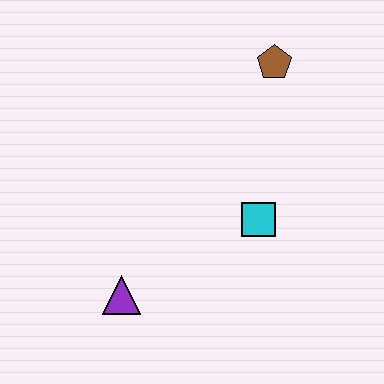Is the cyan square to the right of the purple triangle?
Yes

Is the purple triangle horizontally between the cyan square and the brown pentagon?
No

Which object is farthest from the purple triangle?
The brown pentagon is farthest from the purple triangle.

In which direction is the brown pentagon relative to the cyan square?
The brown pentagon is above the cyan square.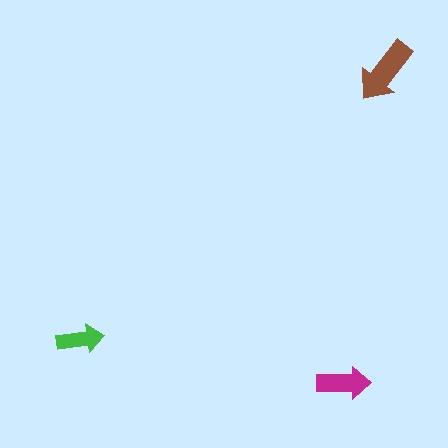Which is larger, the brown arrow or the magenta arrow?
The brown one.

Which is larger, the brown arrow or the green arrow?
The brown one.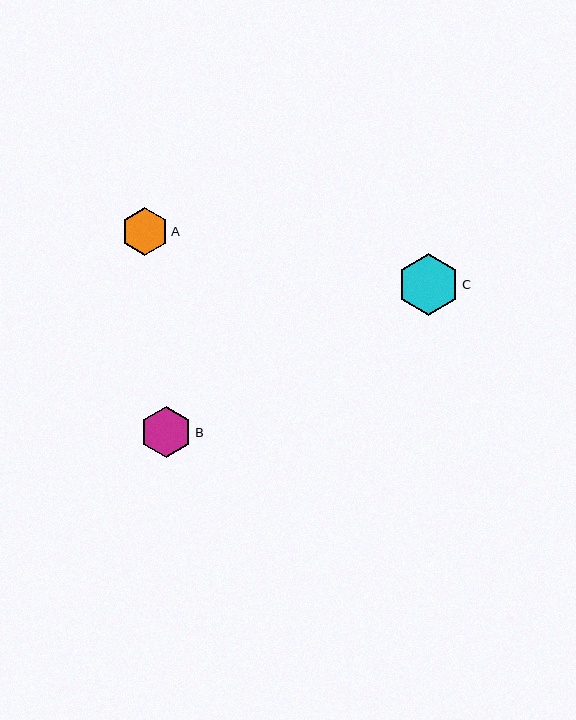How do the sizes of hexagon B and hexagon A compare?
Hexagon B and hexagon A are approximately the same size.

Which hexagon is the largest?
Hexagon C is the largest with a size of approximately 62 pixels.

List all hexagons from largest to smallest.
From largest to smallest: C, B, A.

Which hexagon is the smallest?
Hexagon A is the smallest with a size of approximately 48 pixels.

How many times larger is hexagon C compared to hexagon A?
Hexagon C is approximately 1.3 times the size of hexagon A.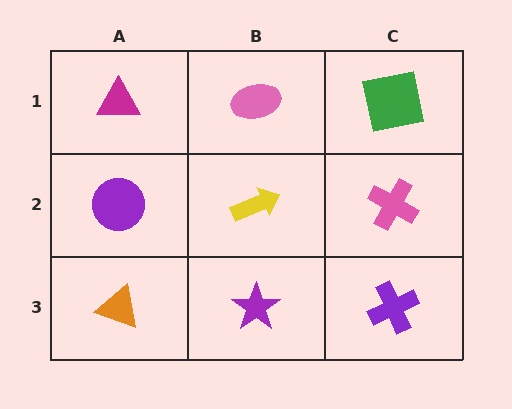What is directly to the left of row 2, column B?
A purple circle.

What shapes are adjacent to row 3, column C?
A pink cross (row 2, column C), a purple star (row 3, column B).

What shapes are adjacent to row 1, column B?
A yellow arrow (row 2, column B), a magenta triangle (row 1, column A), a green square (row 1, column C).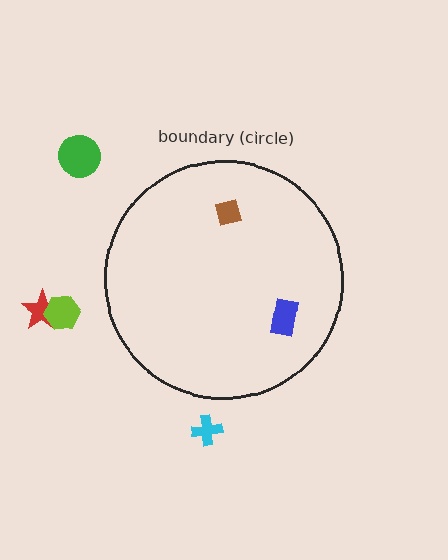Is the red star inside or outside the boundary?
Outside.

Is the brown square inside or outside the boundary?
Inside.